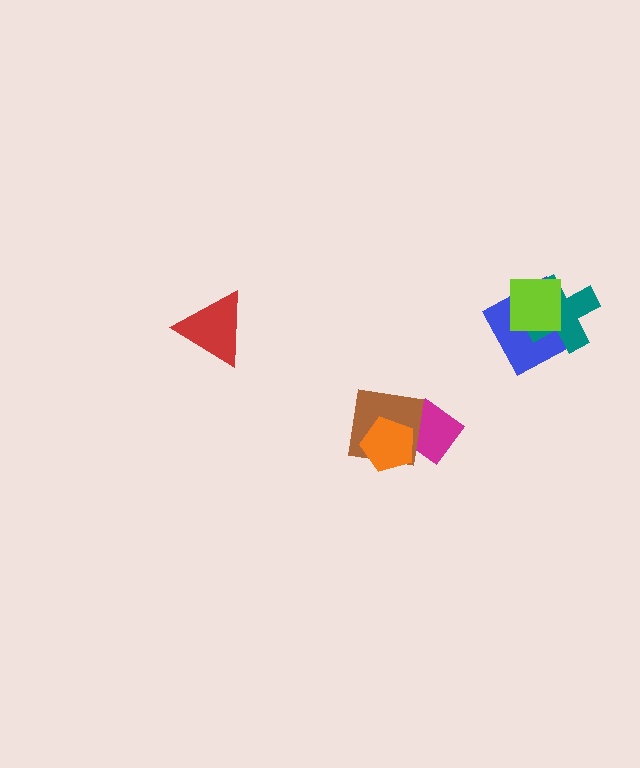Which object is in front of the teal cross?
The lime square is in front of the teal cross.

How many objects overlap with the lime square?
2 objects overlap with the lime square.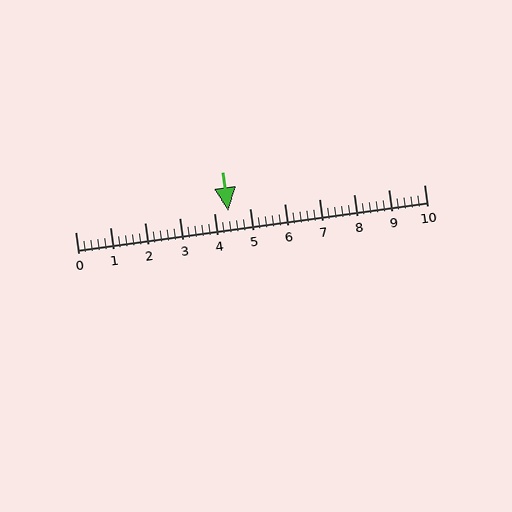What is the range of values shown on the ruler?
The ruler shows values from 0 to 10.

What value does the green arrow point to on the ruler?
The green arrow points to approximately 4.4.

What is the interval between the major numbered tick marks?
The major tick marks are spaced 1 units apart.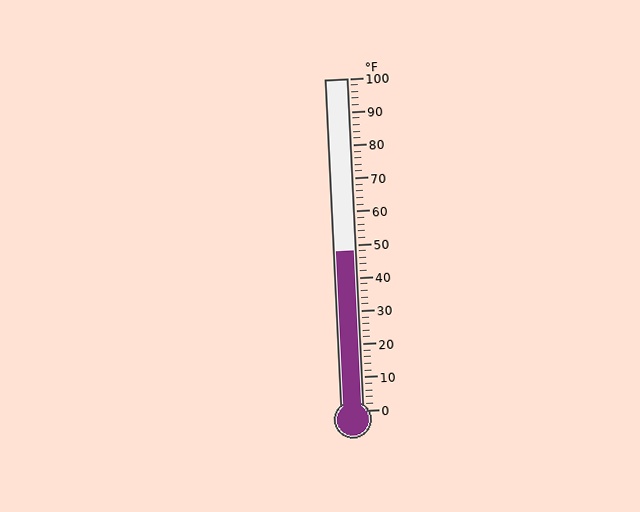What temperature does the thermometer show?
The thermometer shows approximately 48°F.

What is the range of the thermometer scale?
The thermometer scale ranges from 0°F to 100°F.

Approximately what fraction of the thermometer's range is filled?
The thermometer is filled to approximately 50% of its range.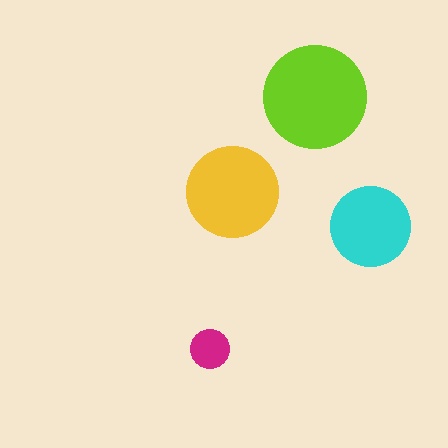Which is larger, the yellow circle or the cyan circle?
The yellow one.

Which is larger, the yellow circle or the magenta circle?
The yellow one.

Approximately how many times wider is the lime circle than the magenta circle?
About 2.5 times wider.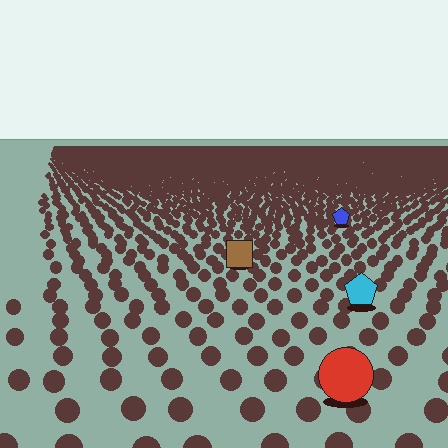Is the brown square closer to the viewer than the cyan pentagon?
No. The cyan pentagon is closer — you can tell from the texture gradient: the ground texture is coarser near it.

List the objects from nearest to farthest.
From nearest to farthest: the red circle, the cyan pentagon, the brown square, the blue pentagon.